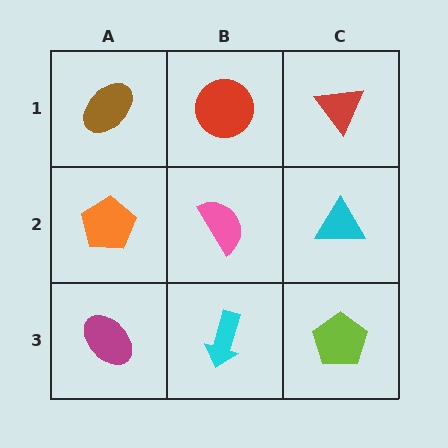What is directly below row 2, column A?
A magenta ellipse.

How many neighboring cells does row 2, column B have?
4.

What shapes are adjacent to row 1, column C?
A cyan triangle (row 2, column C), a red circle (row 1, column B).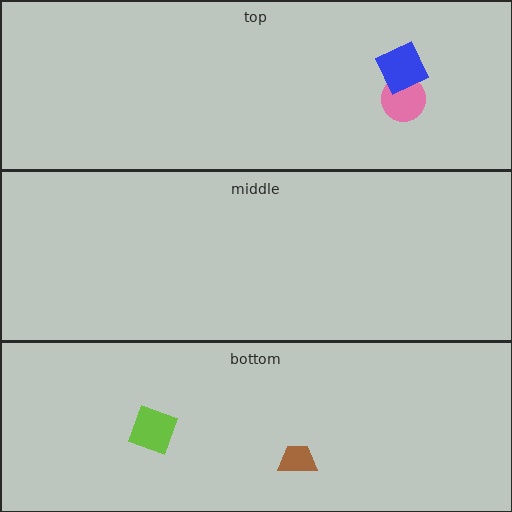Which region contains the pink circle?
The top region.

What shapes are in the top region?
The pink circle, the blue diamond.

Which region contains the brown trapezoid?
The bottom region.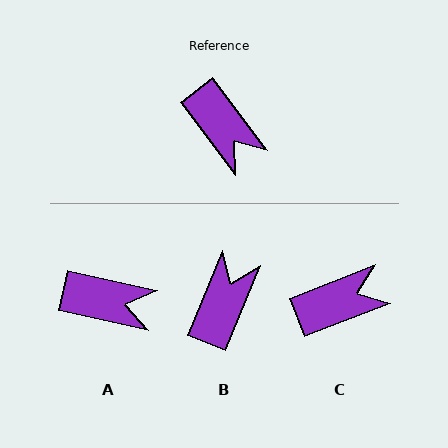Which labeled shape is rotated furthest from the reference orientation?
B, about 121 degrees away.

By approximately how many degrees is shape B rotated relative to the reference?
Approximately 121 degrees counter-clockwise.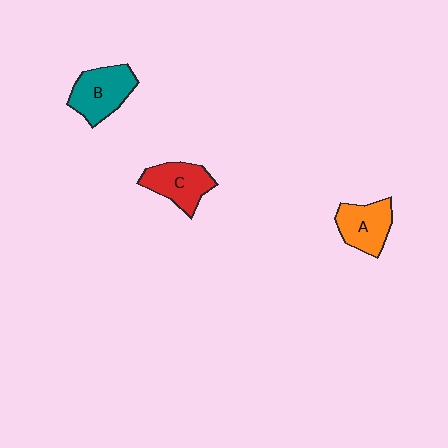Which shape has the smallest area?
Shape A (orange).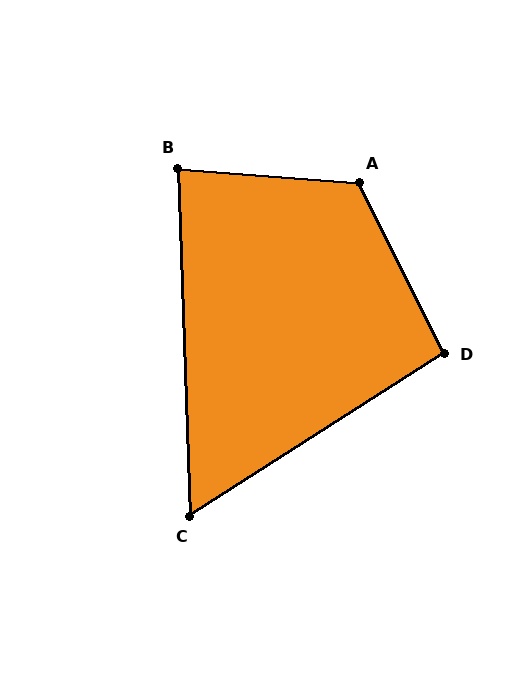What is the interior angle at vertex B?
Approximately 84 degrees (acute).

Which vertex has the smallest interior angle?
C, at approximately 59 degrees.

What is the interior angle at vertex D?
Approximately 96 degrees (obtuse).